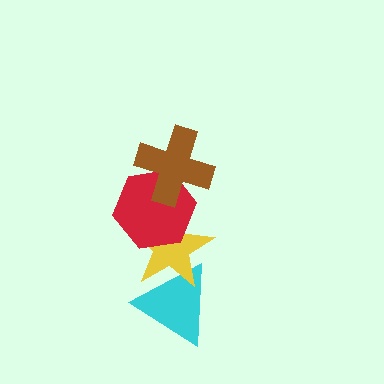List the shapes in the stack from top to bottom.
From top to bottom: the brown cross, the red hexagon, the yellow star, the cyan triangle.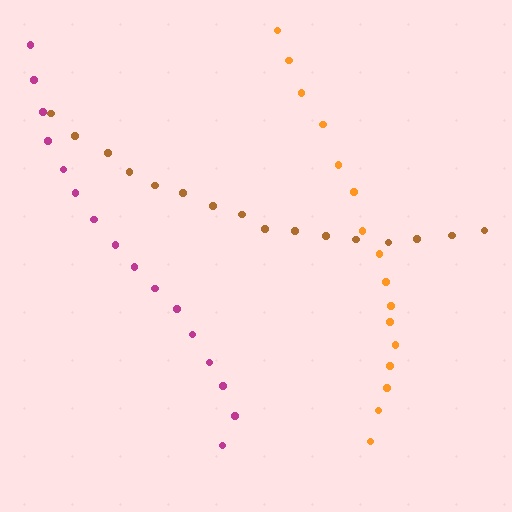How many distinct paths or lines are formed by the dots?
There are 3 distinct paths.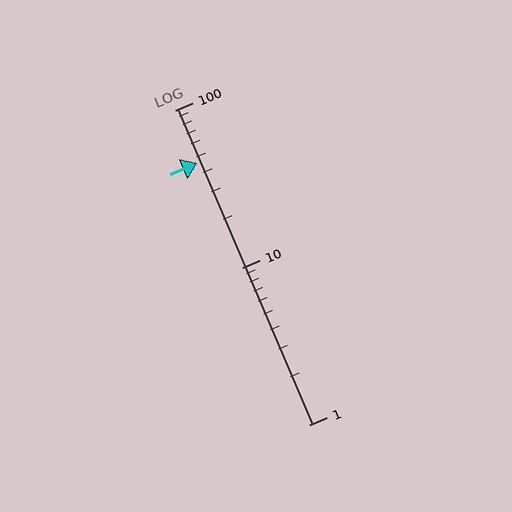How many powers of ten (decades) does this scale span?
The scale spans 2 decades, from 1 to 100.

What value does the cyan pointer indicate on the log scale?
The pointer indicates approximately 46.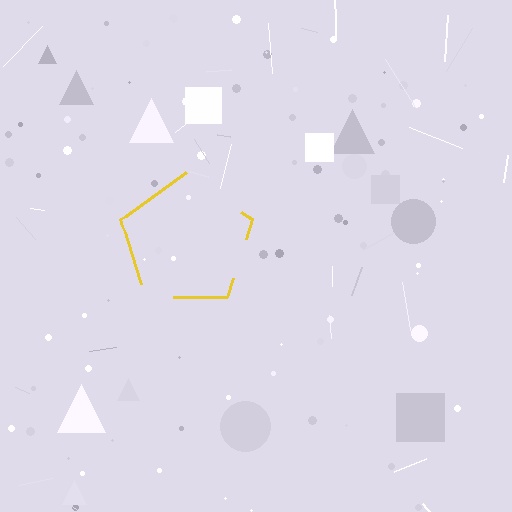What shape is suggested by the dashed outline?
The dashed outline suggests a pentagon.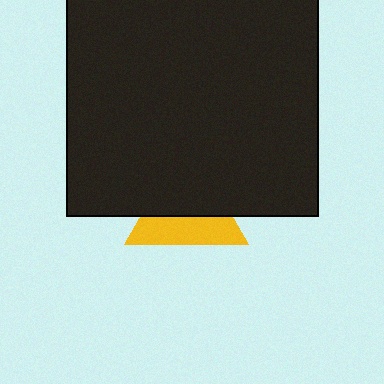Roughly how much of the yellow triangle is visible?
A small part of it is visible (roughly 45%).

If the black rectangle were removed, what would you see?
You would see the complete yellow triangle.